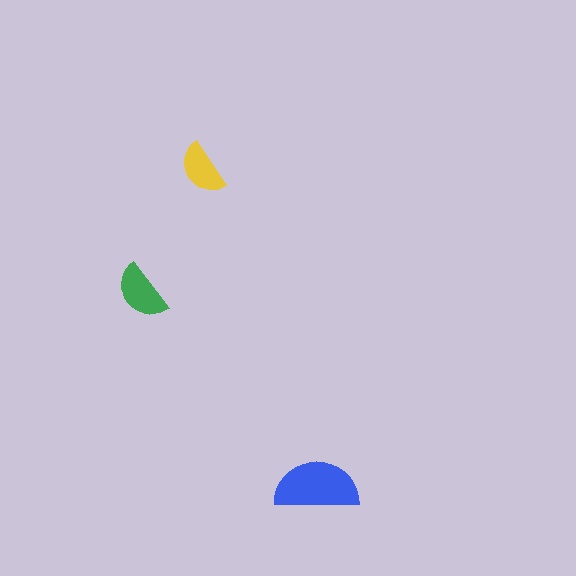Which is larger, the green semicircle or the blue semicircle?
The blue one.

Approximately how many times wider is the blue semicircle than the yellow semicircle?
About 1.5 times wider.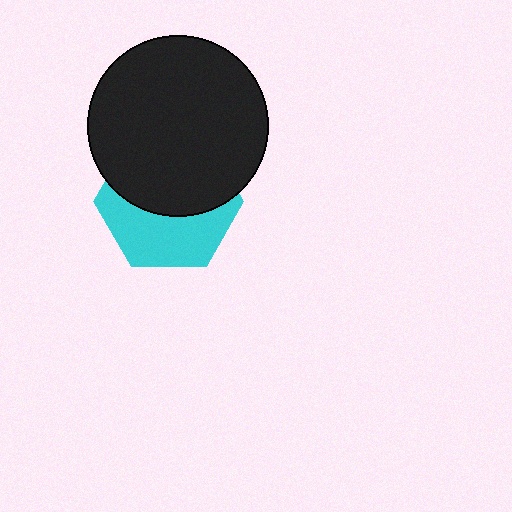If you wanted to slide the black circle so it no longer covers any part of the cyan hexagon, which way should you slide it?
Slide it up — that is the most direct way to separate the two shapes.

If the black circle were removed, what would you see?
You would see the complete cyan hexagon.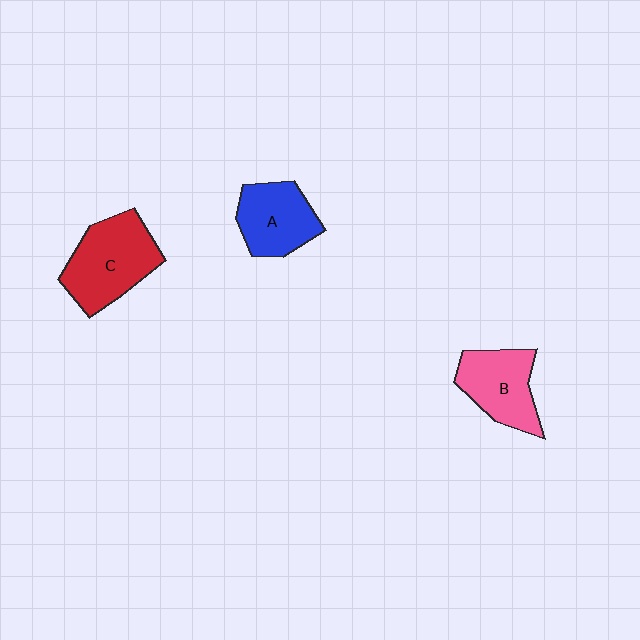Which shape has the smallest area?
Shape A (blue).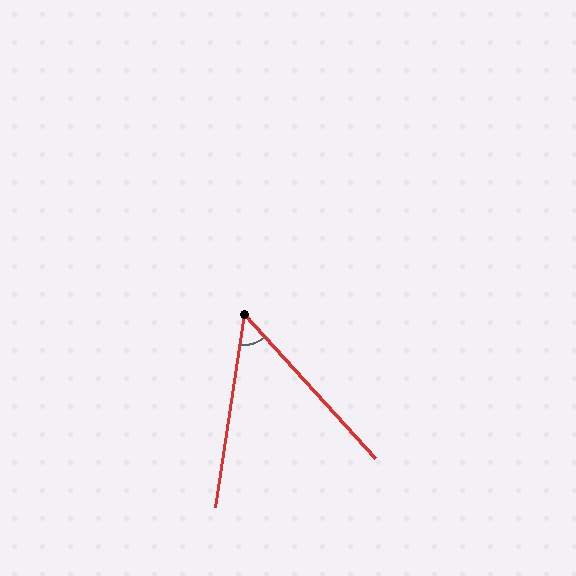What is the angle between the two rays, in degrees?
Approximately 51 degrees.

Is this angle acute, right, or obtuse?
It is acute.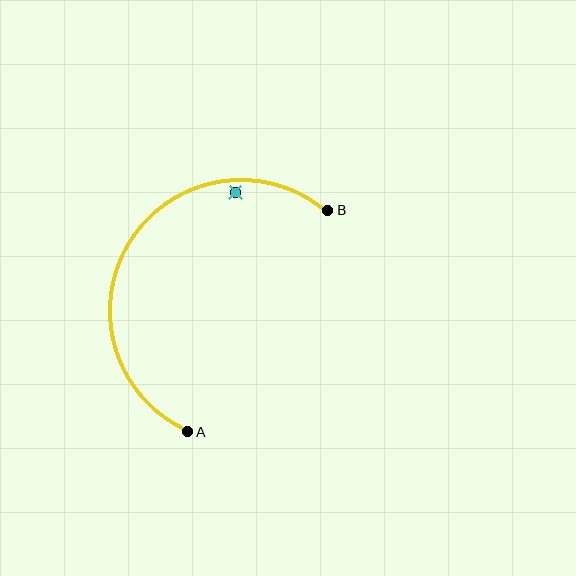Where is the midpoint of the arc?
The arc midpoint is the point on the curve farthest from the straight line joining A and B. It sits to the left of that line.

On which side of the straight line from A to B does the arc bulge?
The arc bulges to the left of the straight line connecting A and B.